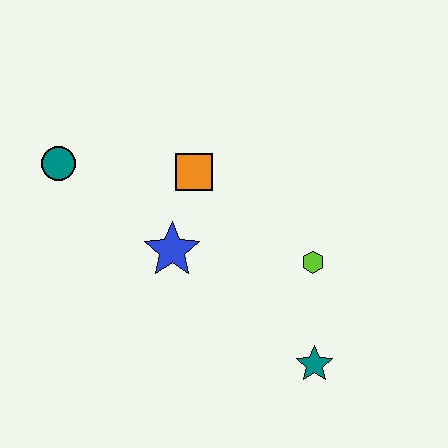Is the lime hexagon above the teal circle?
No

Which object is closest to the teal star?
The lime hexagon is closest to the teal star.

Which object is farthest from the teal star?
The teal circle is farthest from the teal star.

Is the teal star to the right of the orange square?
Yes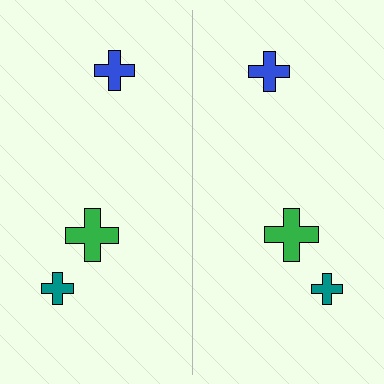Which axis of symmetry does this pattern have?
The pattern has a vertical axis of symmetry running through the center of the image.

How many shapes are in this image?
There are 6 shapes in this image.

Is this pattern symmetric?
Yes, this pattern has bilateral (reflection) symmetry.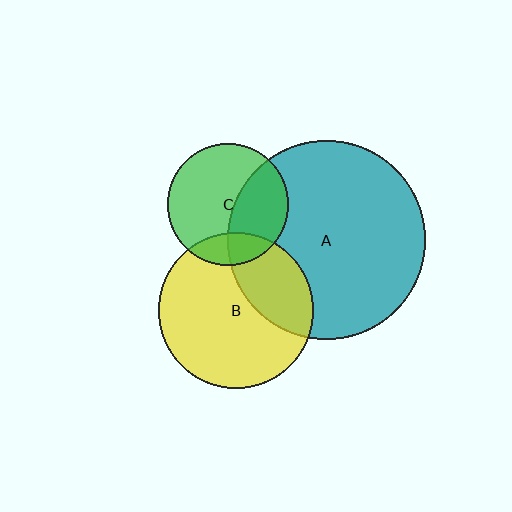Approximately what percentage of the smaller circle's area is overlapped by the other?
Approximately 30%.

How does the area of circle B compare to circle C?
Approximately 1.6 times.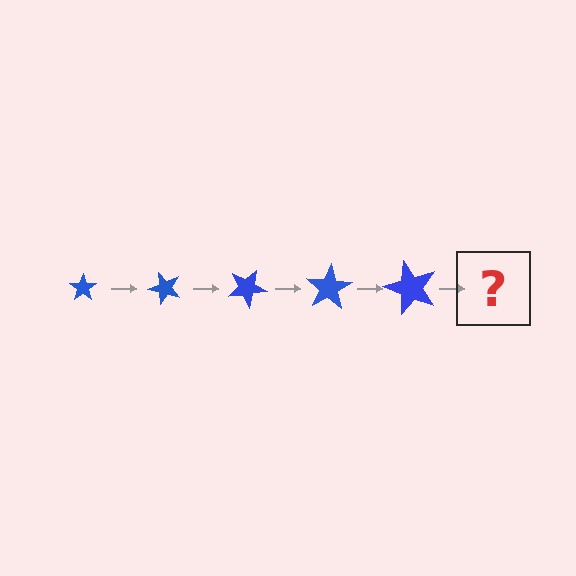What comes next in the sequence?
The next element should be a star, larger than the previous one and rotated 250 degrees from the start.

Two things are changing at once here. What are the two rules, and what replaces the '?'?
The two rules are that the star grows larger each step and it rotates 50 degrees each step. The '?' should be a star, larger than the previous one and rotated 250 degrees from the start.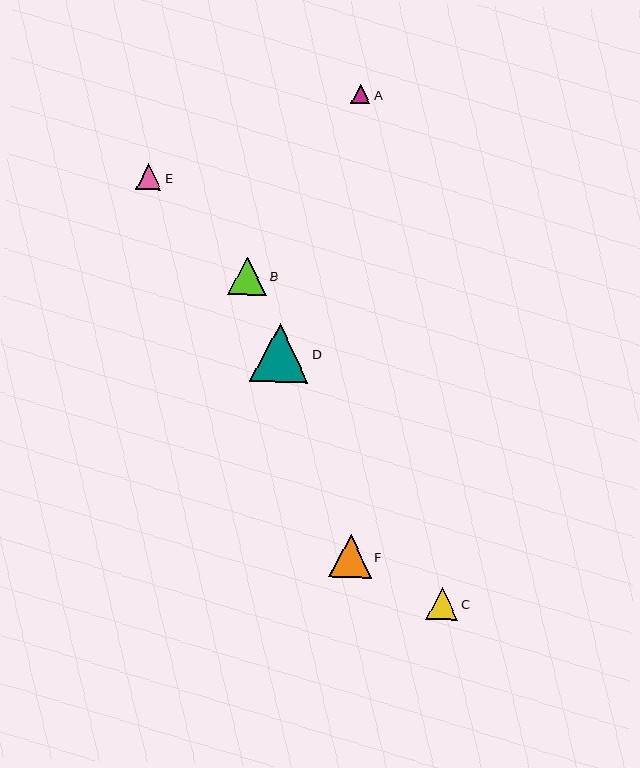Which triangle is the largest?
Triangle D is the largest with a size of approximately 59 pixels.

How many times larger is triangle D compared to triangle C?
Triangle D is approximately 1.8 times the size of triangle C.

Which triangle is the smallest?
Triangle A is the smallest with a size of approximately 19 pixels.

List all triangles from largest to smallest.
From largest to smallest: D, F, B, C, E, A.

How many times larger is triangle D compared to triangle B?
Triangle D is approximately 1.5 times the size of triangle B.